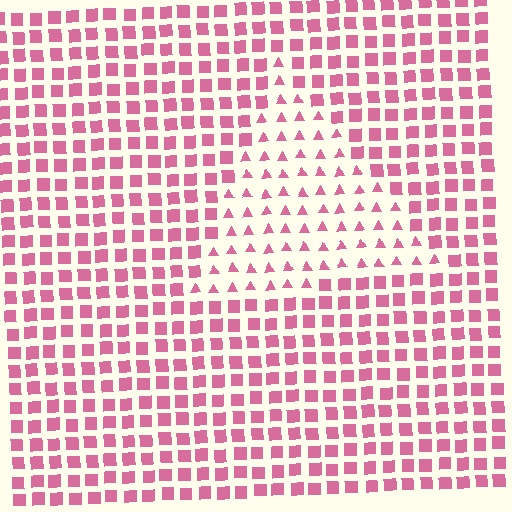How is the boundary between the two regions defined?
The boundary is defined by a change in element shape: triangles inside vs. squares outside. All elements share the same color and spacing.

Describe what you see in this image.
The image is filled with small pink elements arranged in a uniform grid. A triangle-shaped region contains triangles, while the surrounding area contains squares. The boundary is defined purely by the change in element shape.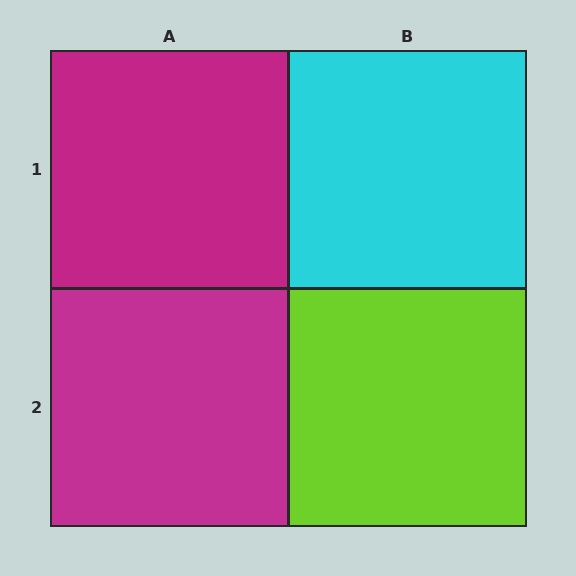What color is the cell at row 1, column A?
Magenta.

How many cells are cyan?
1 cell is cyan.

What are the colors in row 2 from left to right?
Magenta, lime.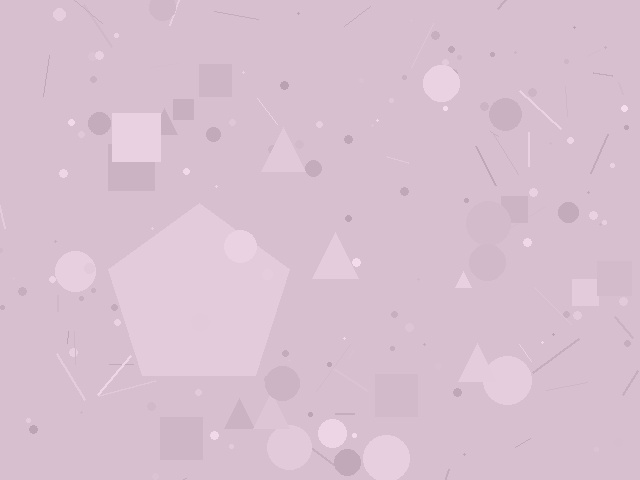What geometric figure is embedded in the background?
A pentagon is embedded in the background.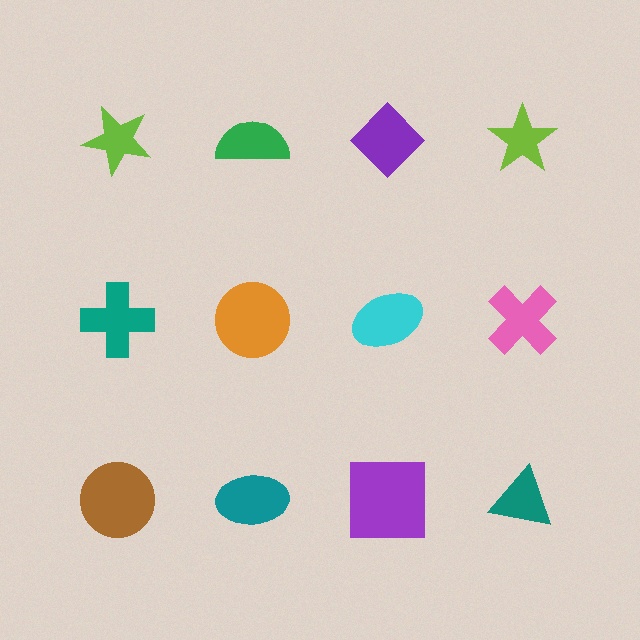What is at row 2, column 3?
A cyan ellipse.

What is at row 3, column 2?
A teal ellipse.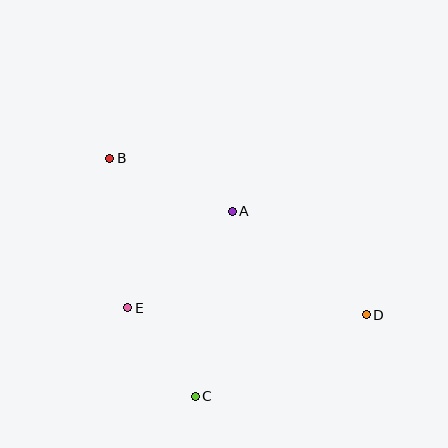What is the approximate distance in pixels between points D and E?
The distance between D and E is approximately 238 pixels.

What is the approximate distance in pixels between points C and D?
The distance between C and D is approximately 190 pixels.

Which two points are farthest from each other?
Points B and D are farthest from each other.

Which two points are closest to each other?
Points C and E are closest to each other.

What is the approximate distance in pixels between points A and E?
The distance between A and E is approximately 142 pixels.